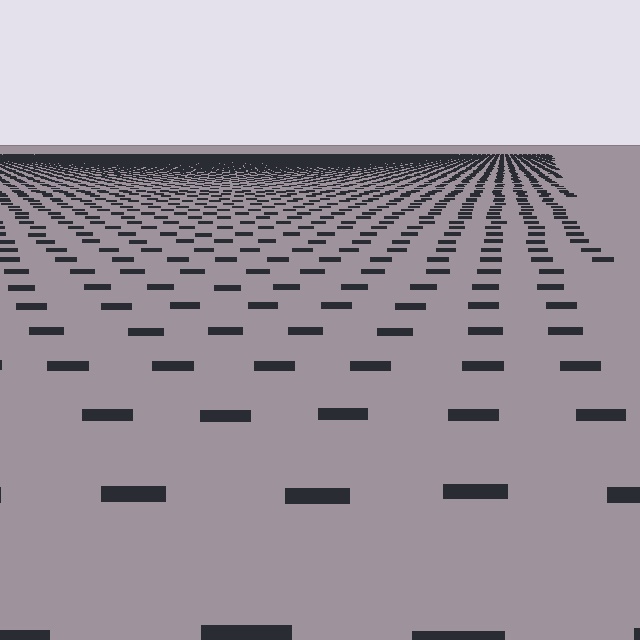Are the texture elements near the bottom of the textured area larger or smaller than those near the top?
Larger. Near the bottom, elements are closer to the viewer and appear at a bigger on-screen size.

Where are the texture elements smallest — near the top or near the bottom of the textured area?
Near the top.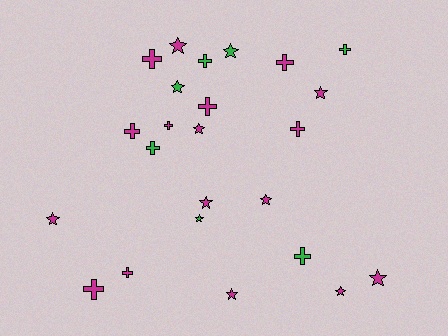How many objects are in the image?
There are 24 objects.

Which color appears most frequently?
Magenta, with 17 objects.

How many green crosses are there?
There are 4 green crosses.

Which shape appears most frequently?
Cross, with 12 objects.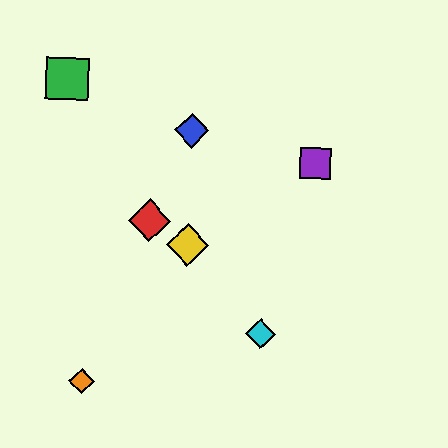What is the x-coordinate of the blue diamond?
The blue diamond is at x≈192.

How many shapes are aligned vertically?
2 shapes (the blue diamond, the yellow diamond) are aligned vertically.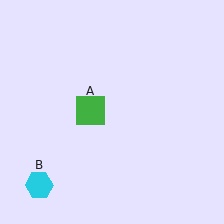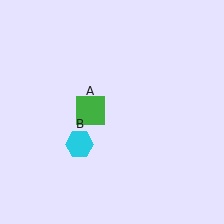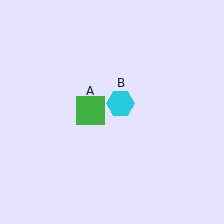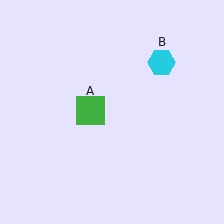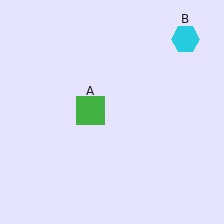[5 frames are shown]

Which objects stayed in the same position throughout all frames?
Green square (object A) remained stationary.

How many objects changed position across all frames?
1 object changed position: cyan hexagon (object B).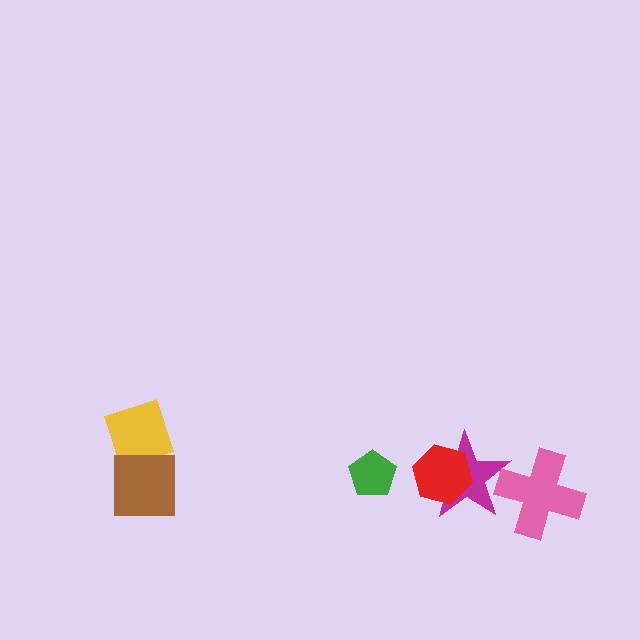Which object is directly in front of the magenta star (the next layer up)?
The pink cross is directly in front of the magenta star.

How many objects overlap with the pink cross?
1 object overlaps with the pink cross.